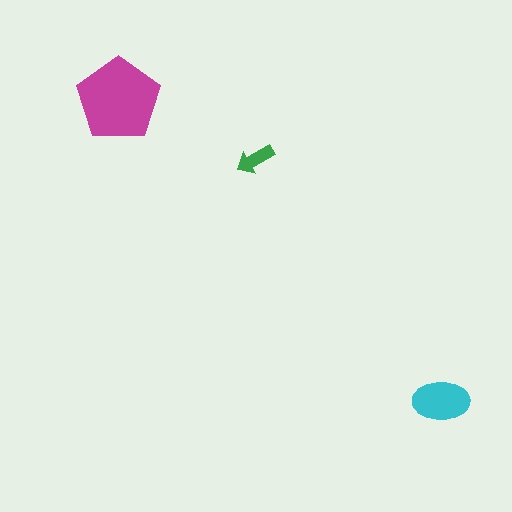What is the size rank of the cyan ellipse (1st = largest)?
2nd.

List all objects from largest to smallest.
The magenta pentagon, the cyan ellipse, the green arrow.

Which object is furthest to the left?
The magenta pentagon is leftmost.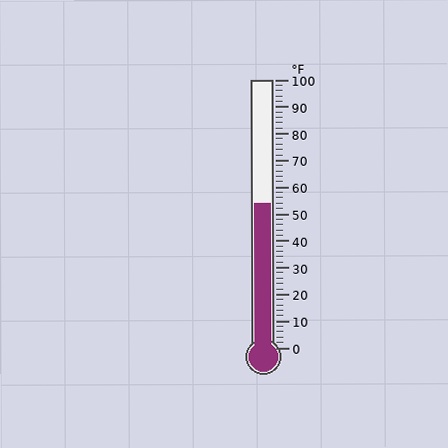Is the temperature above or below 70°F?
The temperature is below 70°F.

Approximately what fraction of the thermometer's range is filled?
The thermometer is filled to approximately 55% of its range.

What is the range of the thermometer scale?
The thermometer scale ranges from 0°F to 100°F.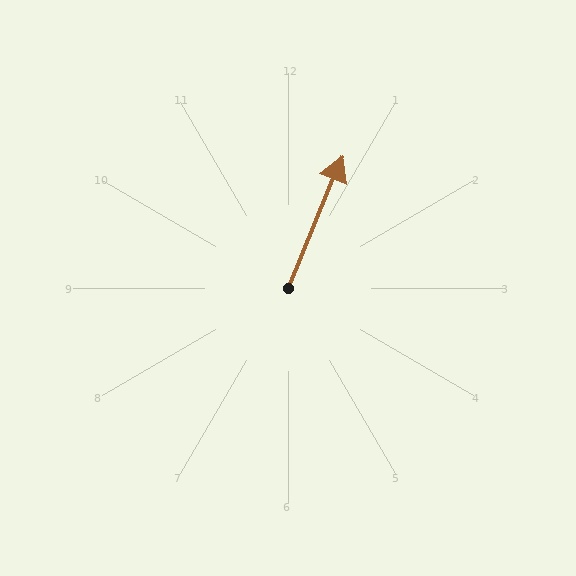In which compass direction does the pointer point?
North.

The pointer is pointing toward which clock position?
Roughly 1 o'clock.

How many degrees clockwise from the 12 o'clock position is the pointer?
Approximately 22 degrees.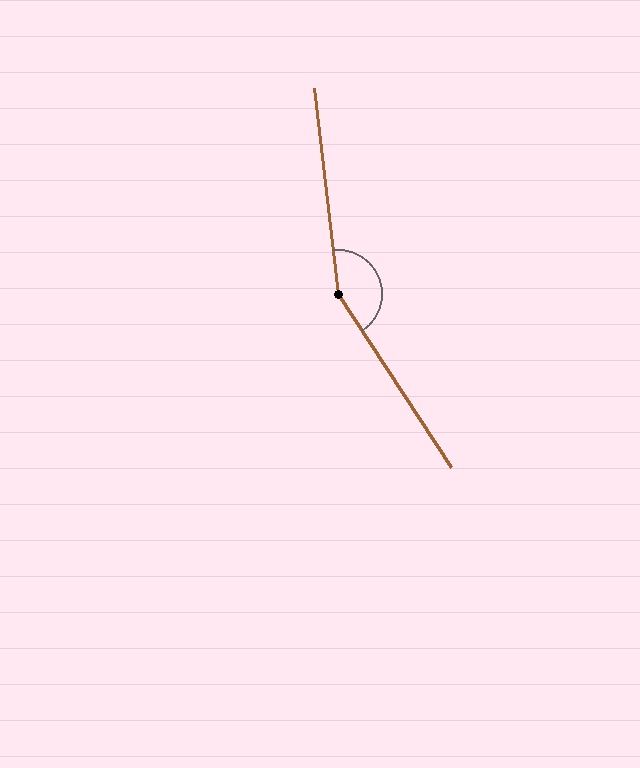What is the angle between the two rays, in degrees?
Approximately 153 degrees.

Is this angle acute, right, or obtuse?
It is obtuse.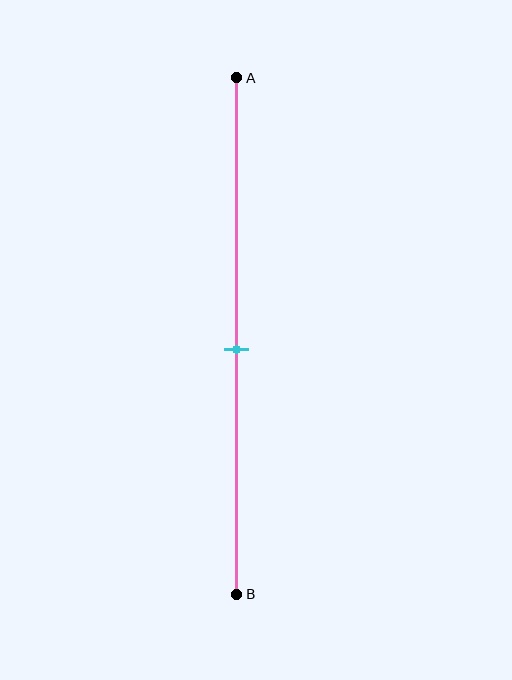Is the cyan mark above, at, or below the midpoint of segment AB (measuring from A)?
The cyan mark is approximately at the midpoint of segment AB.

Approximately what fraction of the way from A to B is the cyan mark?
The cyan mark is approximately 55% of the way from A to B.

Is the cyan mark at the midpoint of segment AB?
Yes, the mark is approximately at the midpoint.